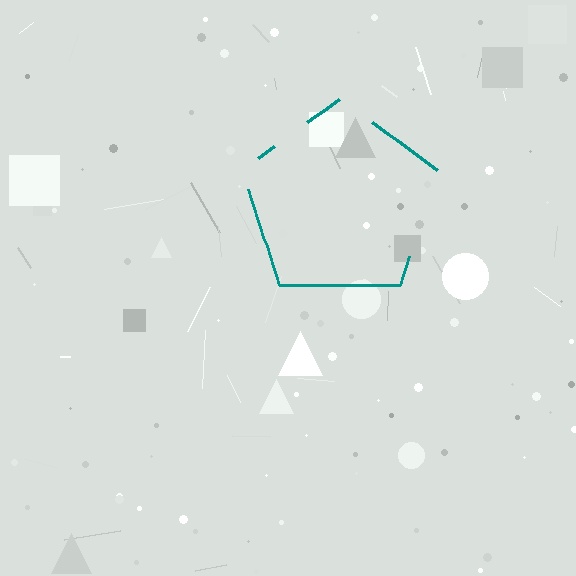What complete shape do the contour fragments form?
The contour fragments form a pentagon.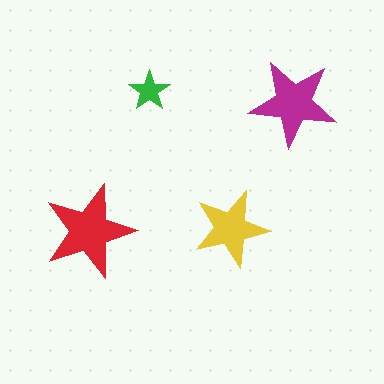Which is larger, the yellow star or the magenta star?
The magenta one.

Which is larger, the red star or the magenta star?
The red one.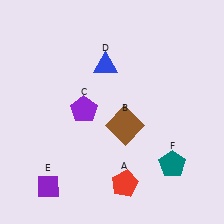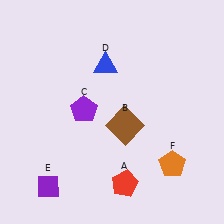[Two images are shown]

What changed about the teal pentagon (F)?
In Image 1, F is teal. In Image 2, it changed to orange.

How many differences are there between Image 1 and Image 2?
There is 1 difference between the two images.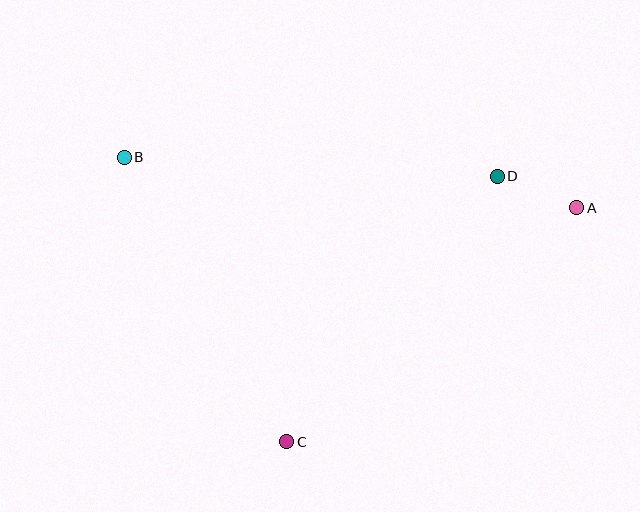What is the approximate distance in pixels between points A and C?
The distance between A and C is approximately 373 pixels.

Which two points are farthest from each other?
Points A and B are farthest from each other.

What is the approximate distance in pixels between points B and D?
The distance between B and D is approximately 373 pixels.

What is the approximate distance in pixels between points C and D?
The distance between C and D is approximately 339 pixels.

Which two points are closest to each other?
Points A and D are closest to each other.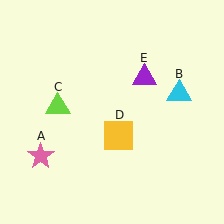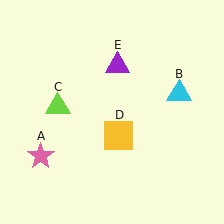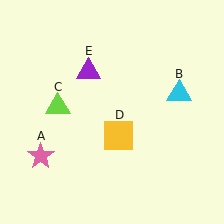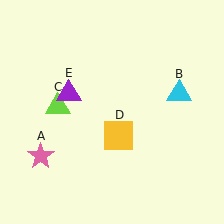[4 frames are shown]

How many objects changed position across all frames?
1 object changed position: purple triangle (object E).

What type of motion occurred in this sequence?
The purple triangle (object E) rotated counterclockwise around the center of the scene.